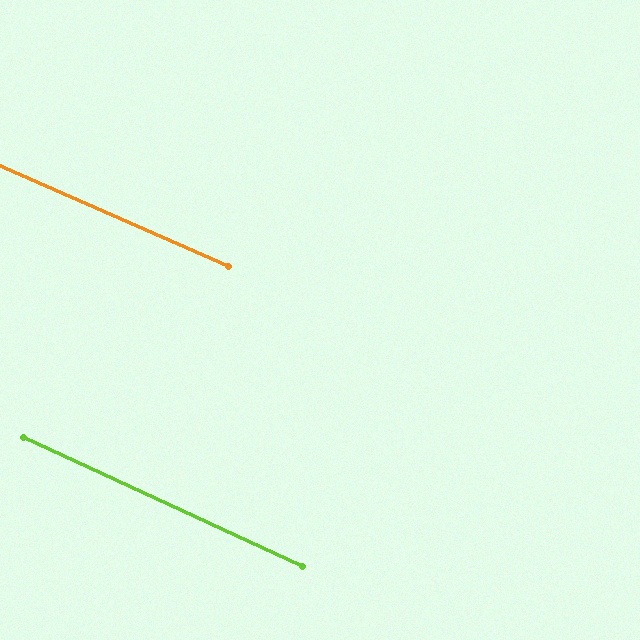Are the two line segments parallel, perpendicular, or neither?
Parallel — their directions differ by only 1.3°.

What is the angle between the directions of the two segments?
Approximately 1 degree.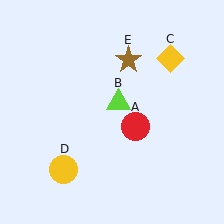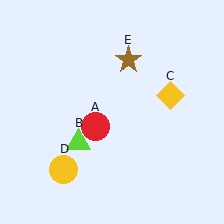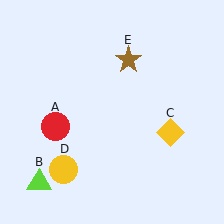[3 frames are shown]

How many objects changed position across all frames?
3 objects changed position: red circle (object A), lime triangle (object B), yellow diamond (object C).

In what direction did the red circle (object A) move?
The red circle (object A) moved left.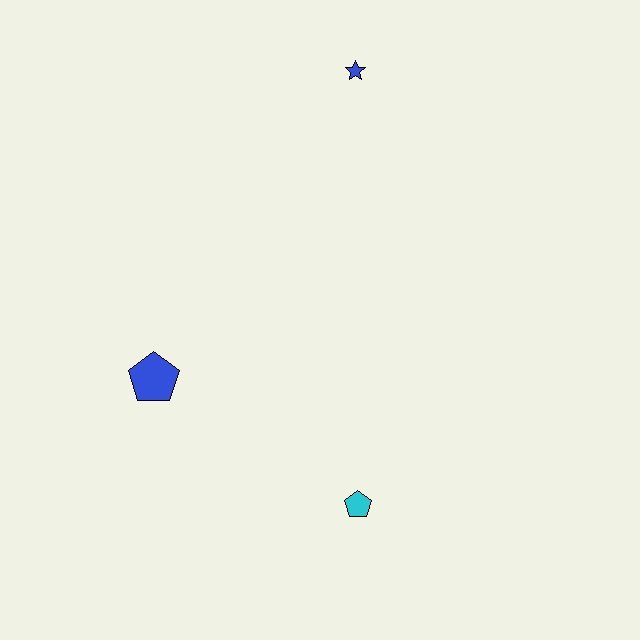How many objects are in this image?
There are 3 objects.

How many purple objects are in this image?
There are no purple objects.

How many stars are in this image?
There is 1 star.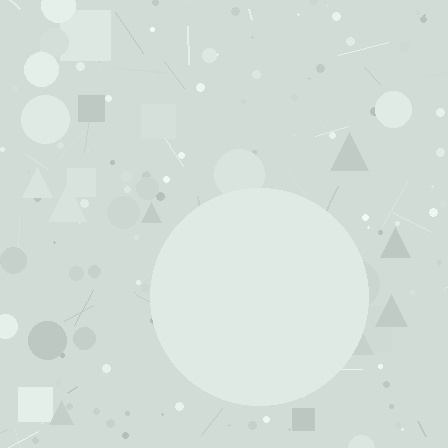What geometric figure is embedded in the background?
A circle is embedded in the background.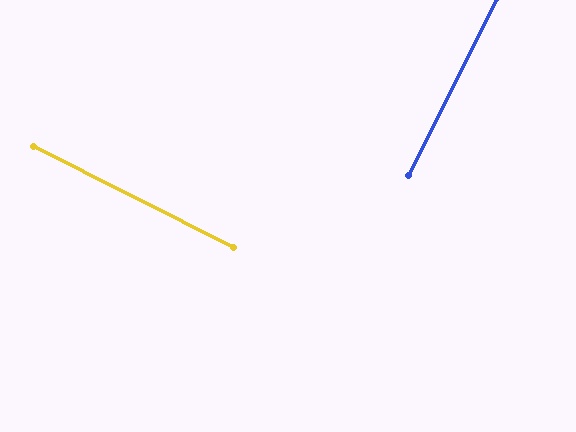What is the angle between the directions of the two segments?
Approximately 89 degrees.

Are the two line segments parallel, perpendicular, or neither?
Perpendicular — they meet at approximately 89°.